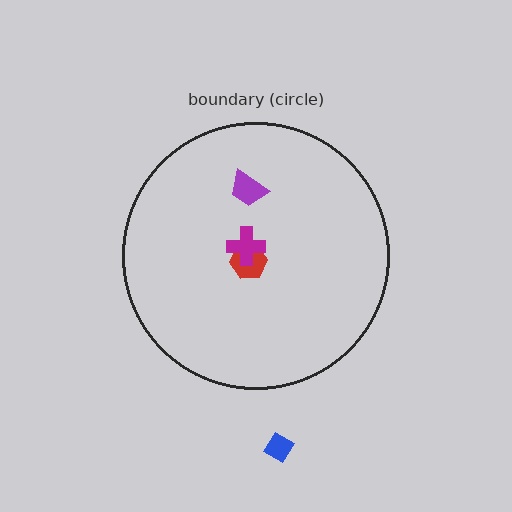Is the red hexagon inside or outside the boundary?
Inside.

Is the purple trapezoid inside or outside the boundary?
Inside.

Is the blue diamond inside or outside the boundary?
Outside.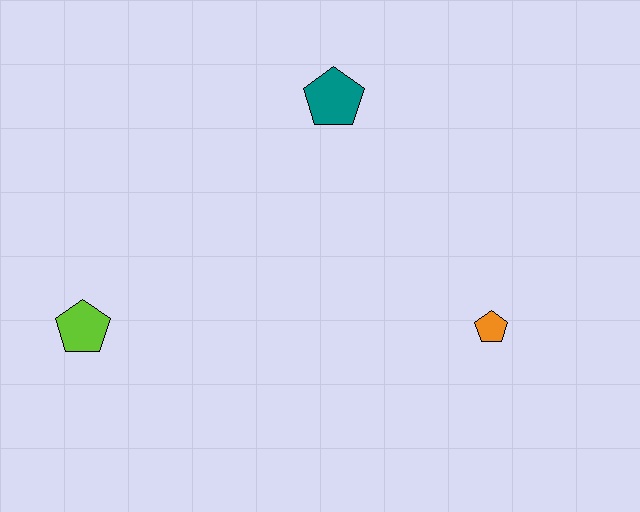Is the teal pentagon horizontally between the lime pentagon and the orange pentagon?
Yes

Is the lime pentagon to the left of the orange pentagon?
Yes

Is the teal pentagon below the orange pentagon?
No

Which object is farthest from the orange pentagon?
The lime pentagon is farthest from the orange pentagon.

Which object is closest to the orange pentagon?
The teal pentagon is closest to the orange pentagon.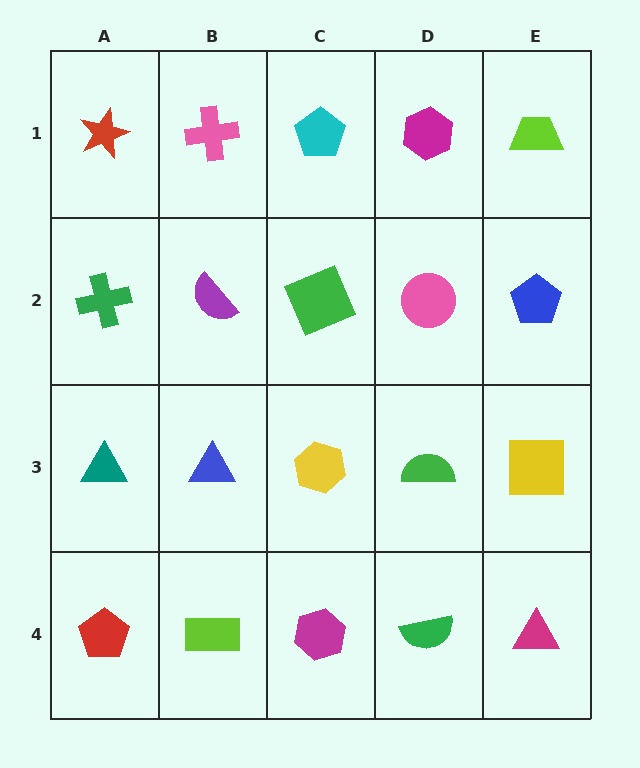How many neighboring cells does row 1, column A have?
2.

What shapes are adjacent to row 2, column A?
A red star (row 1, column A), a teal triangle (row 3, column A), a purple semicircle (row 2, column B).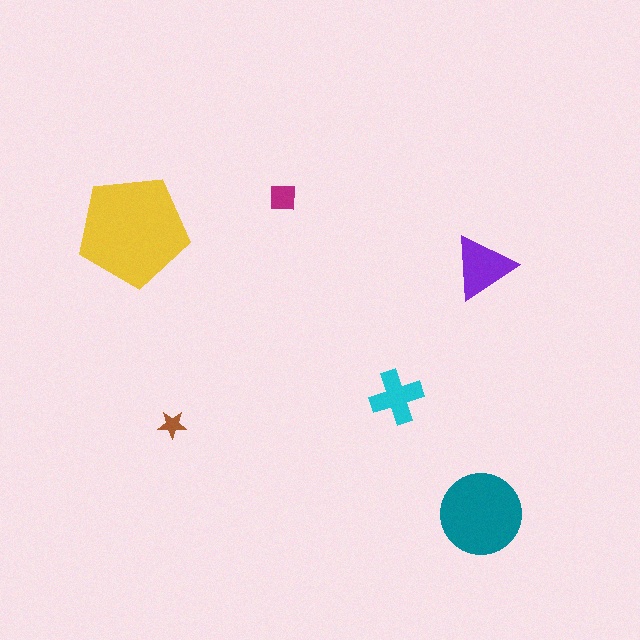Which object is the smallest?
The brown star.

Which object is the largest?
The yellow pentagon.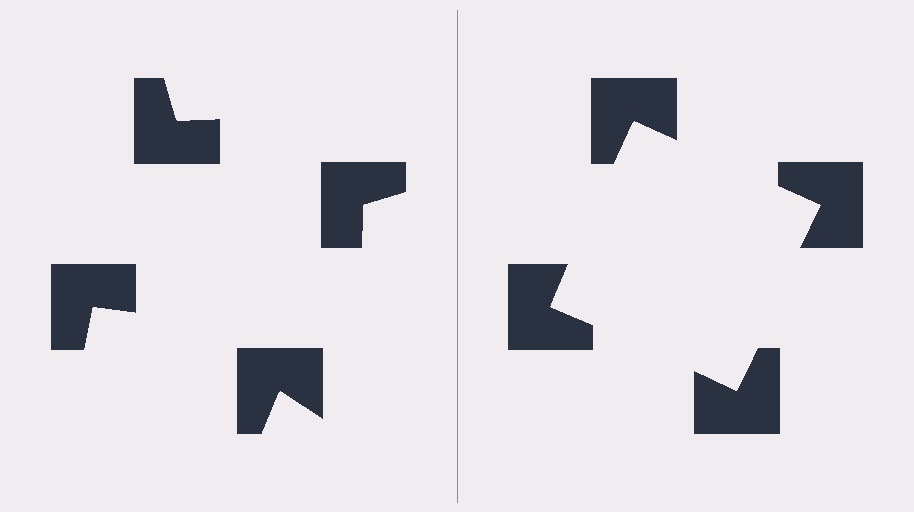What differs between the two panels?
The notched squares are positioned identically on both sides; only the wedge orientations differ. On the right they align to a square; on the left they are misaligned.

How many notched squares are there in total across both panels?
8 — 4 on each side.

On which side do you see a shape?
An illusory square appears on the right side. On the left side the wedge cuts are rotated, so no coherent shape forms.